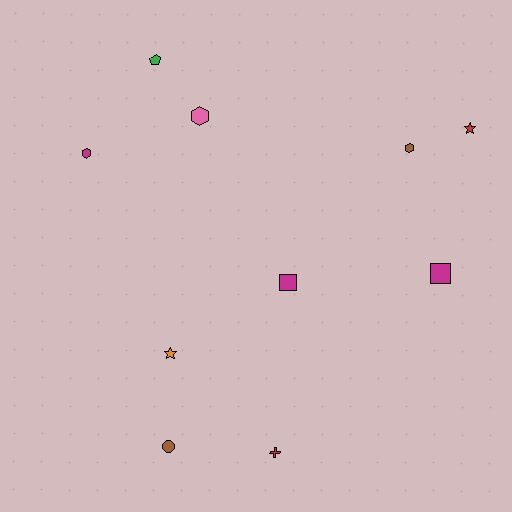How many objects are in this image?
There are 10 objects.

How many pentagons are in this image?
There is 1 pentagon.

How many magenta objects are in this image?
There are 3 magenta objects.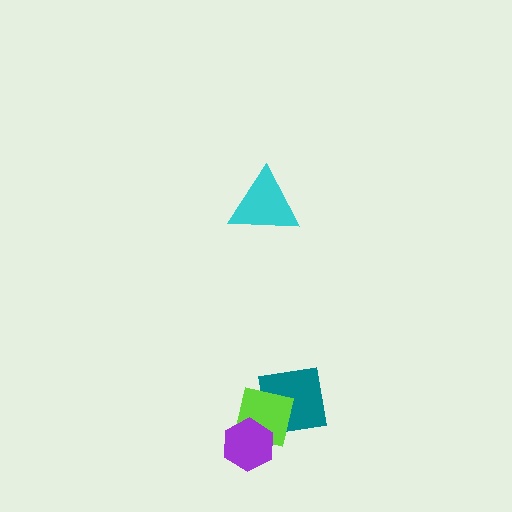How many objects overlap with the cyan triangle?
0 objects overlap with the cyan triangle.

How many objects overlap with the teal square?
1 object overlaps with the teal square.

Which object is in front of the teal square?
The lime square is in front of the teal square.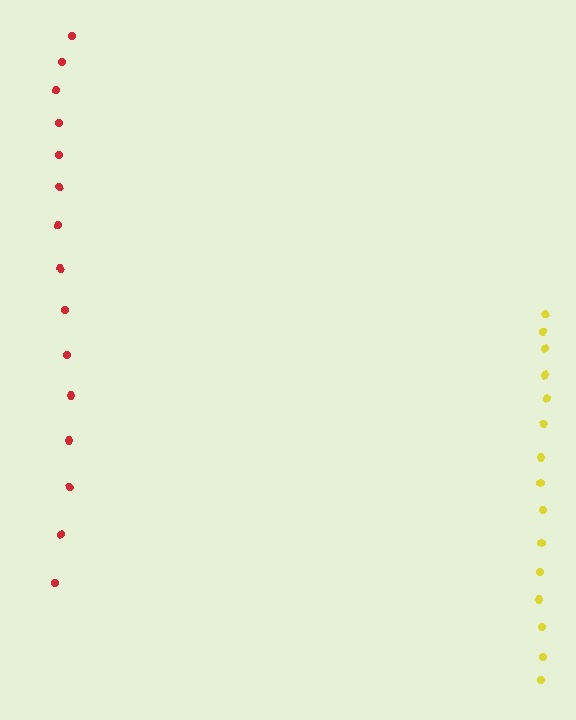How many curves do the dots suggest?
There are 2 distinct paths.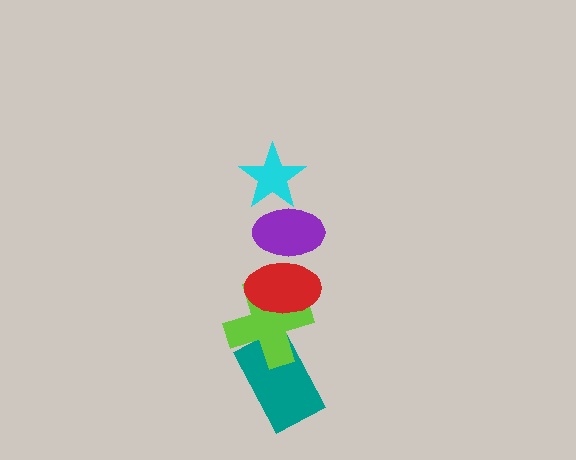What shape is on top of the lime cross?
The red ellipse is on top of the lime cross.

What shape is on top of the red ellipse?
The purple ellipse is on top of the red ellipse.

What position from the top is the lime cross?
The lime cross is 4th from the top.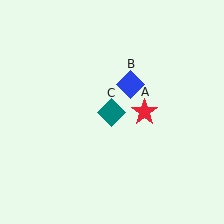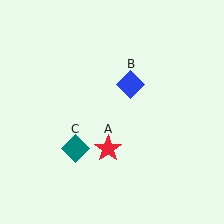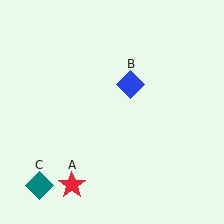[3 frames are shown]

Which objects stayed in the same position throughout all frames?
Blue diamond (object B) remained stationary.